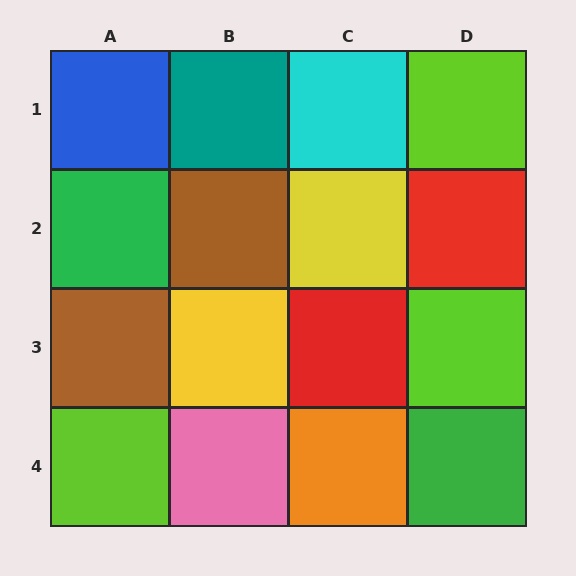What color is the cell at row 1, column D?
Lime.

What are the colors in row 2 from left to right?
Green, brown, yellow, red.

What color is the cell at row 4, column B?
Pink.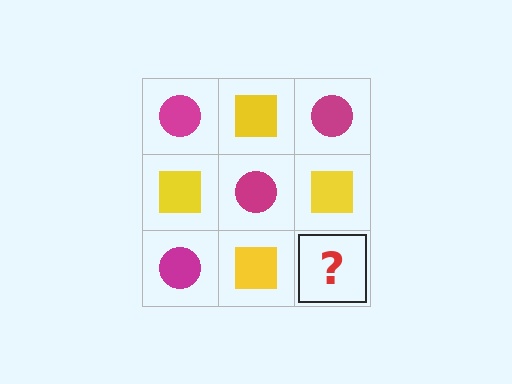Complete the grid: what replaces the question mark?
The question mark should be replaced with a magenta circle.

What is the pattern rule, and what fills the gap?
The rule is that it alternates magenta circle and yellow square in a checkerboard pattern. The gap should be filled with a magenta circle.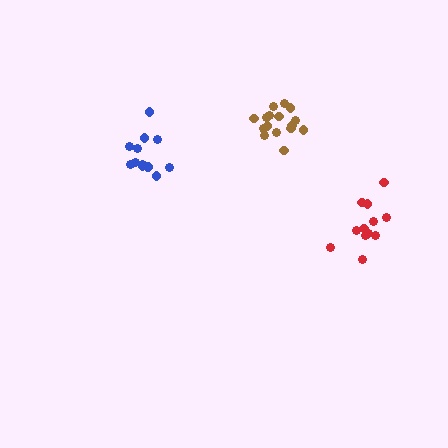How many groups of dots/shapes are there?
There are 3 groups.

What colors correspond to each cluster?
The clusters are colored: blue, red, brown.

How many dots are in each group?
Group 1: 12 dots, Group 2: 12 dots, Group 3: 16 dots (40 total).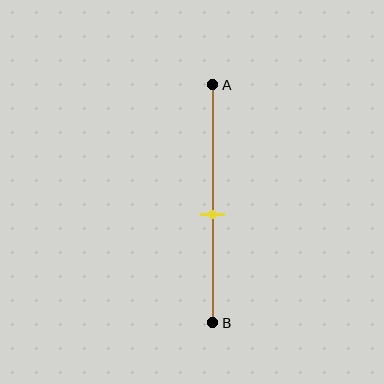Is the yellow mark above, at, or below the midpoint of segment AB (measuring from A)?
The yellow mark is below the midpoint of segment AB.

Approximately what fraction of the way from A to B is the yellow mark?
The yellow mark is approximately 55% of the way from A to B.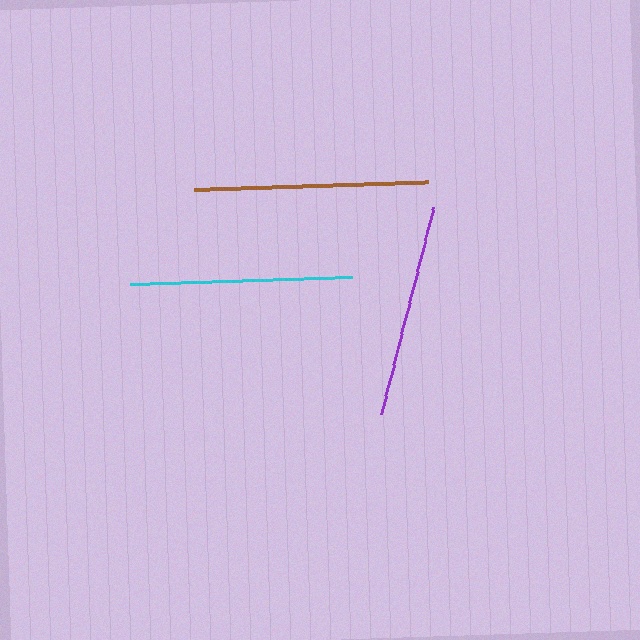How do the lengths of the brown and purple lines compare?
The brown and purple lines are approximately the same length.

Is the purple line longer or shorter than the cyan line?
The cyan line is longer than the purple line.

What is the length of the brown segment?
The brown segment is approximately 234 pixels long.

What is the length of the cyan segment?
The cyan segment is approximately 223 pixels long.